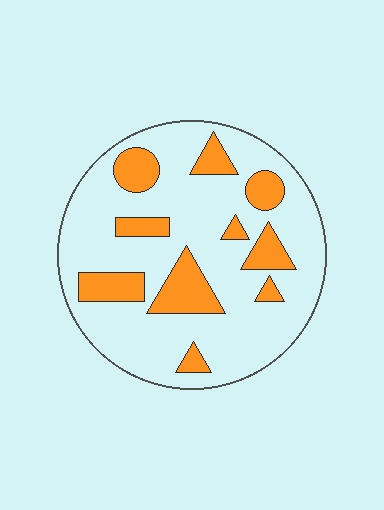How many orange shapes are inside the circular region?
10.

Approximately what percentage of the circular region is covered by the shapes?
Approximately 20%.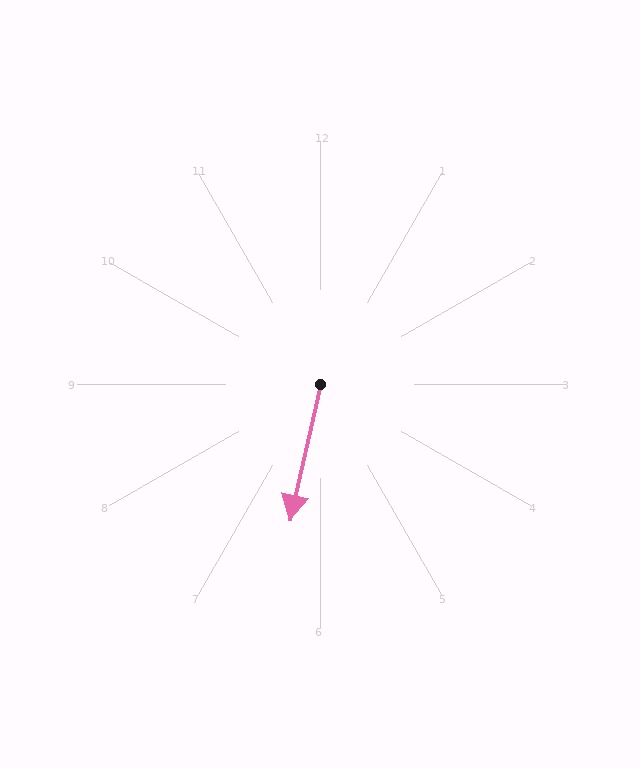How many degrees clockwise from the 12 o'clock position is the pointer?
Approximately 192 degrees.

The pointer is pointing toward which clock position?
Roughly 6 o'clock.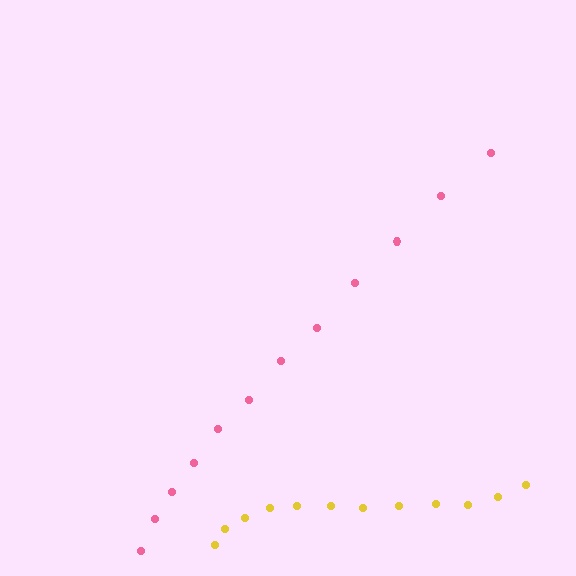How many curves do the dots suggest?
There are 2 distinct paths.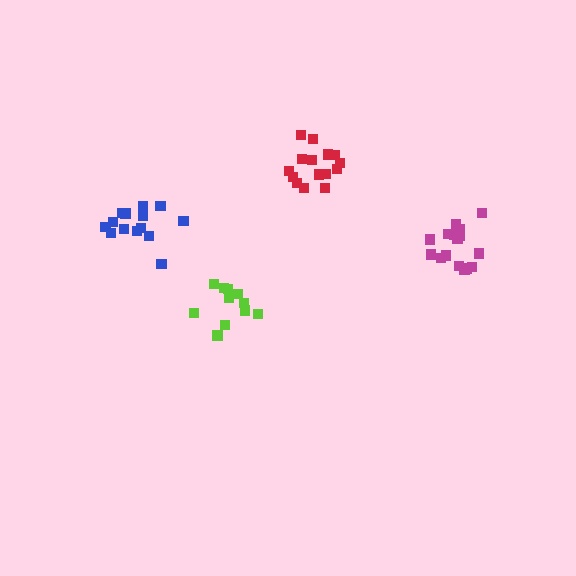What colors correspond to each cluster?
The clusters are colored: blue, magenta, lime, red.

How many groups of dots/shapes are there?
There are 4 groups.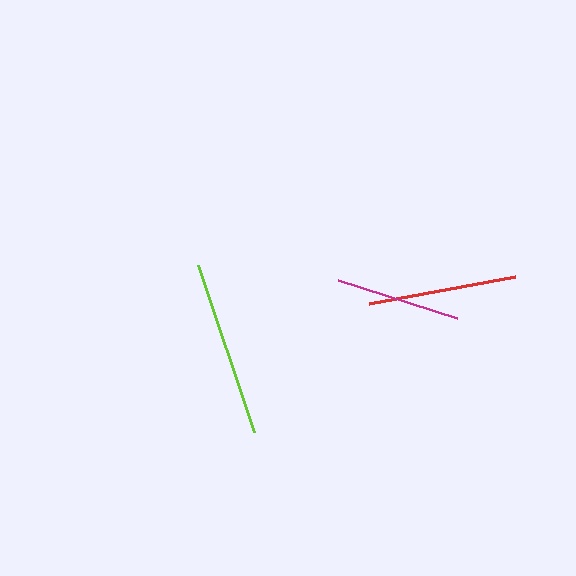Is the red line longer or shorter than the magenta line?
The red line is longer than the magenta line.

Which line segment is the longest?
The lime line is the longest at approximately 176 pixels.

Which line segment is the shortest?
The magenta line is the shortest at approximately 125 pixels.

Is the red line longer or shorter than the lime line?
The lime line is longer than the red line.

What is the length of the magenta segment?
The magenta segment is approximately 125 pixels long.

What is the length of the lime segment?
The lime segment is approximately 176 pixels long.